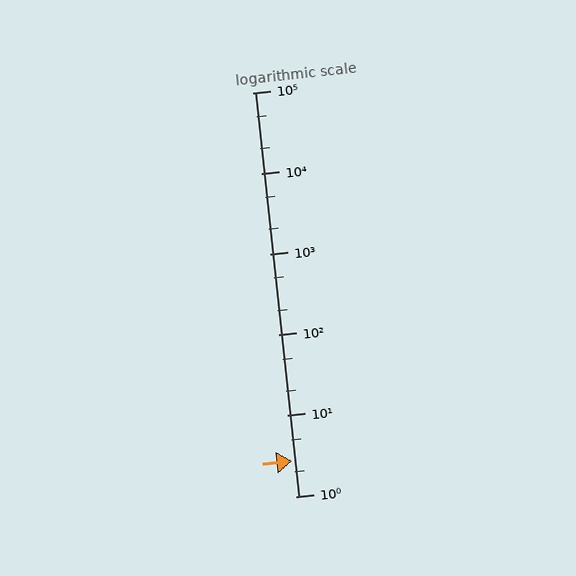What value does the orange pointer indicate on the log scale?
The pointer indicates approximately 2.7.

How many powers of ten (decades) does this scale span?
The scale spans 5 decades, from 1 to 100000.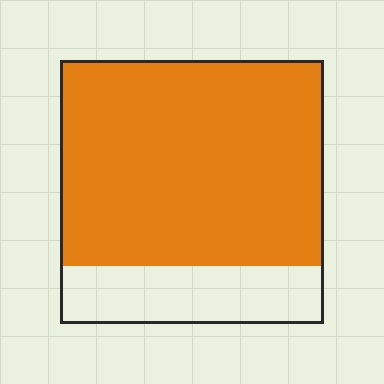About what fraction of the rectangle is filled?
About four fifths (4/5).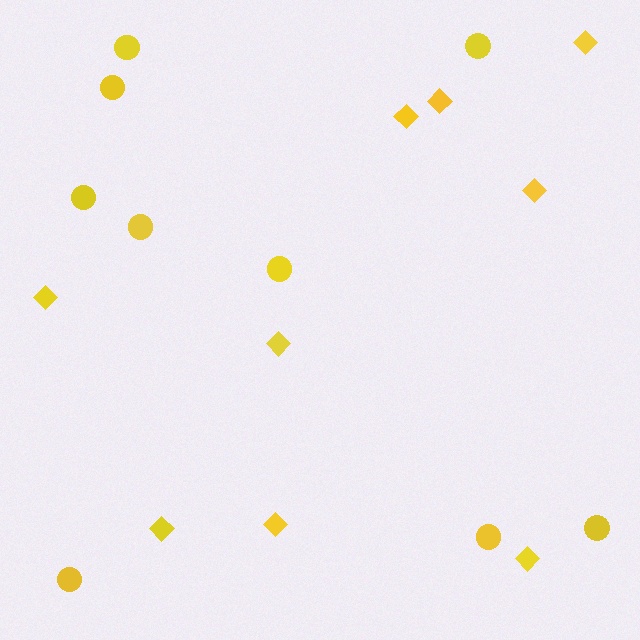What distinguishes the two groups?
There are 2 groups: one group of diamonds (9) and one group of circles (9).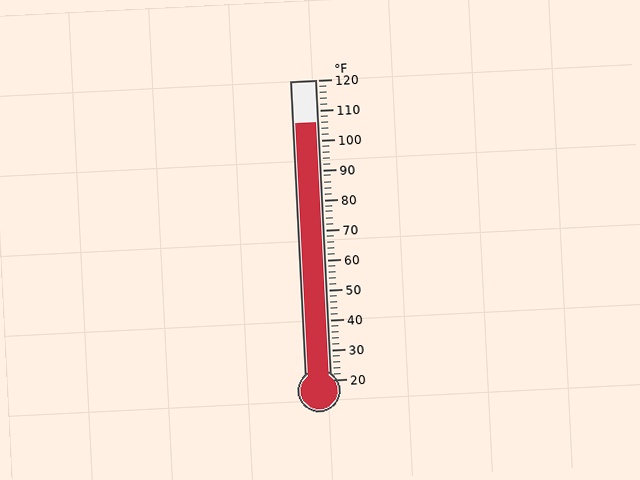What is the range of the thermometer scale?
The thermometer scale ranges from 20°F to 120°F.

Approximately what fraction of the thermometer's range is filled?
The thermometer is filled to approximately 85% of its range.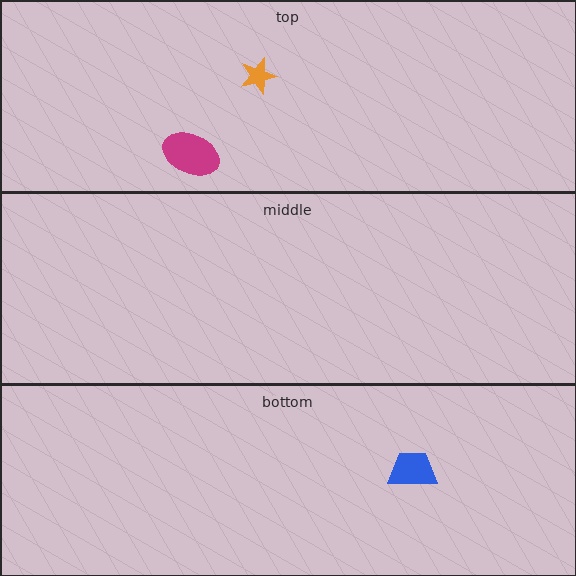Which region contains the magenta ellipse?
The top region.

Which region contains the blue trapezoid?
The bottom region.